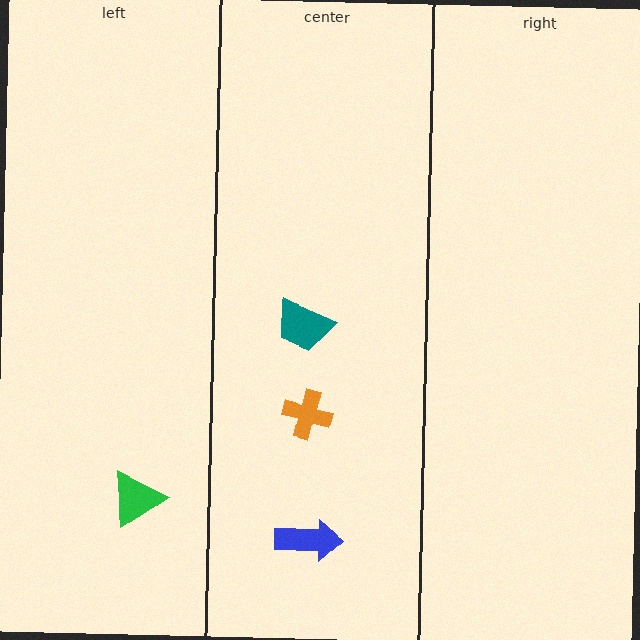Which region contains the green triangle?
The left region.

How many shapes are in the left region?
1.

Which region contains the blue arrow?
The center region.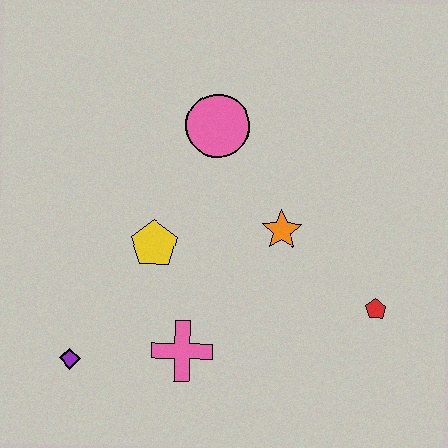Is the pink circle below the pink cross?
No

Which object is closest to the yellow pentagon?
The pink cross is closest to the yellow pentagon.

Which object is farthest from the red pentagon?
The purple diamond is farthest from the red pentagon.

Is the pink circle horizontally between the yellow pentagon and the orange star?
Yes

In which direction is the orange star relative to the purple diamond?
The orange star is to the right of the purple diamond.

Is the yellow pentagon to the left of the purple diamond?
No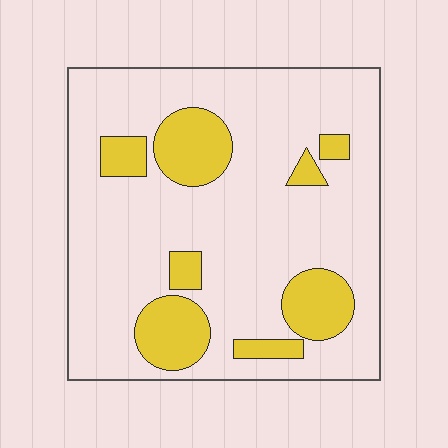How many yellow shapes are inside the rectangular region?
8.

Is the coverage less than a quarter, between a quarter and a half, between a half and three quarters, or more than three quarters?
Less than a quarter.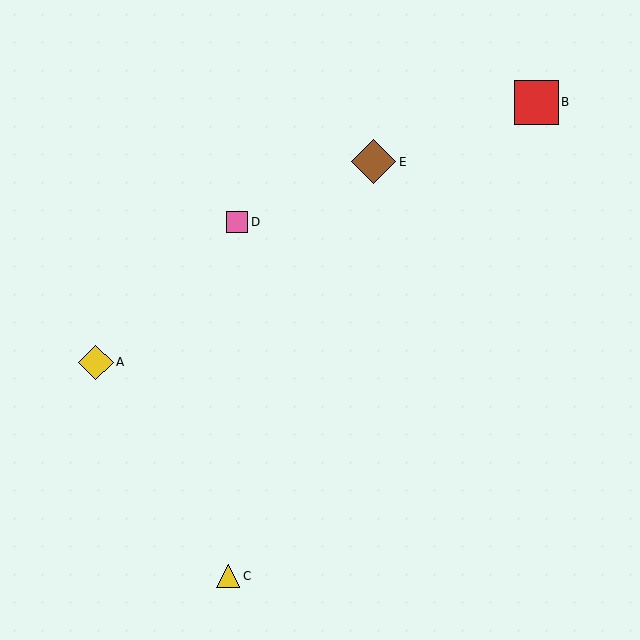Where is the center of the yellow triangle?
The center of the yellow triangle is at (228, 576).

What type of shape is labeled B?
Shape B is a red square.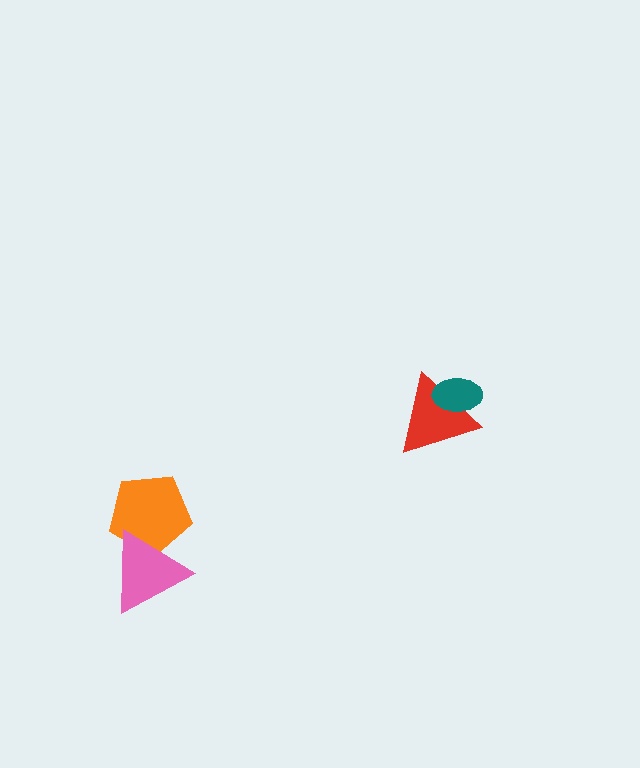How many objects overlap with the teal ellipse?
1 object overlaps with the teal ellipse.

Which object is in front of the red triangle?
The teal ellipse is in front of the red triangle.